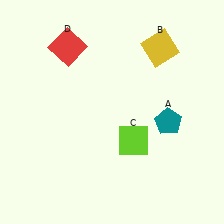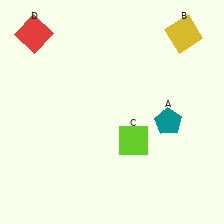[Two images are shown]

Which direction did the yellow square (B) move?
The yellow square (B) moved right.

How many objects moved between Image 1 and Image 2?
2 objects moved between the two images.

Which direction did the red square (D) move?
The red square (D) moved left.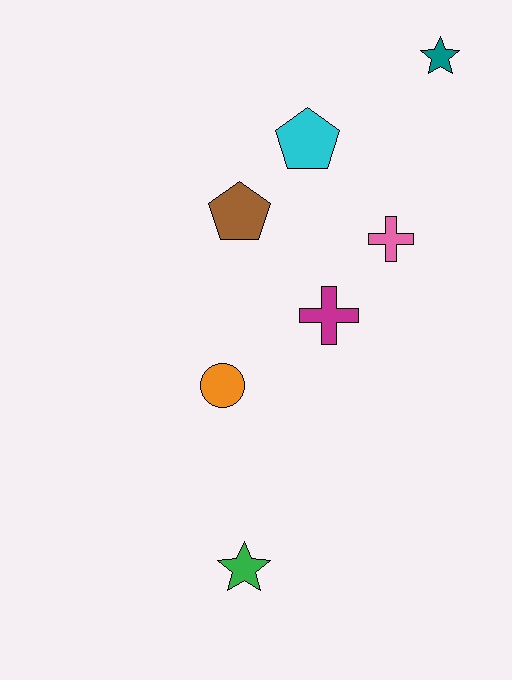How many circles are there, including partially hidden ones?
There is 1 circle.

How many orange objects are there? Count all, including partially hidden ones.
There is 1 orange object.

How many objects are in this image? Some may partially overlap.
There are 7 objects.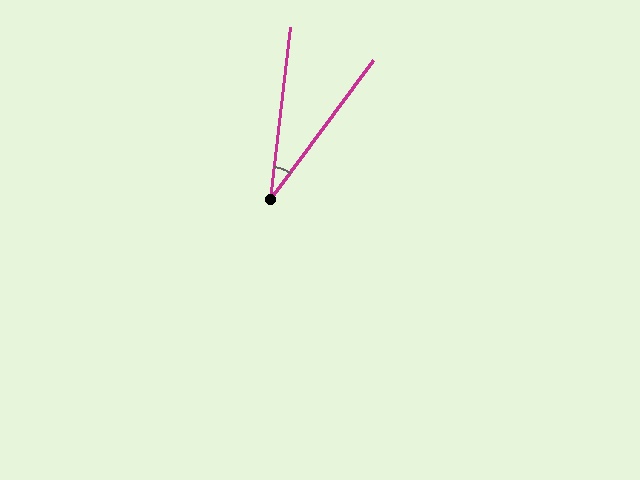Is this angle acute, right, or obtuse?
It is acute.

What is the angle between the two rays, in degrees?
Approximately 30 degrees.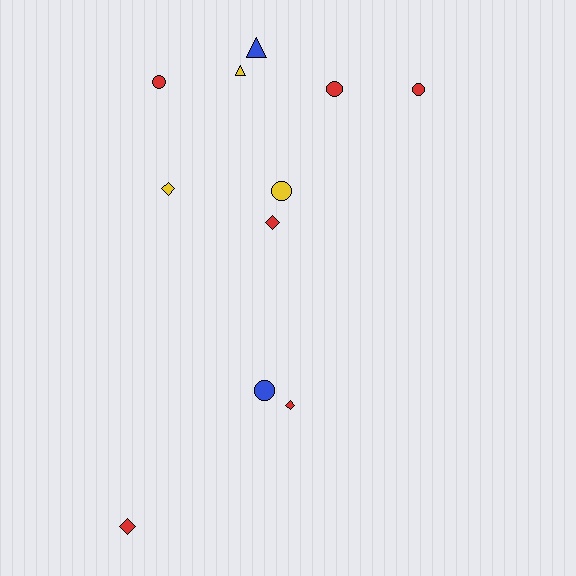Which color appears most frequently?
Red, with 6 objects.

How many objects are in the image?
There are 11 objects.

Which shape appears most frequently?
Circle, with 5 objects.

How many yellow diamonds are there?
There is 1 yellow diamond.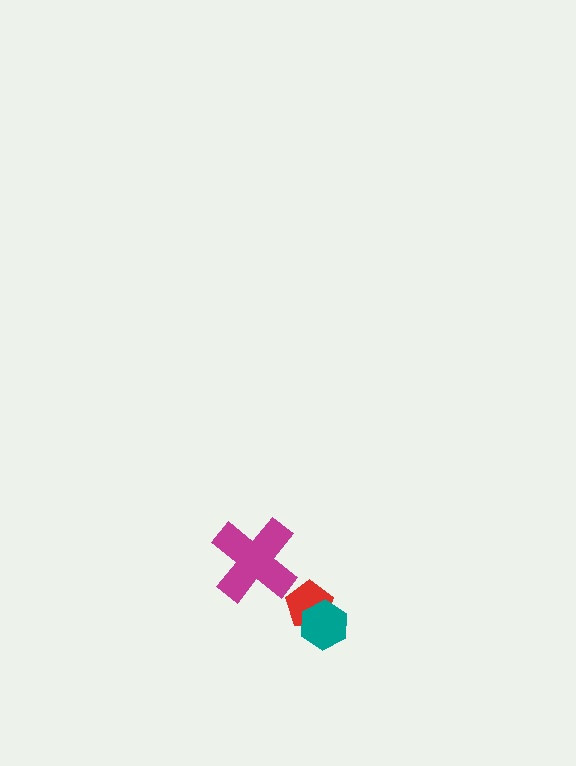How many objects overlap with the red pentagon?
1 object overlaps with the red pentagon.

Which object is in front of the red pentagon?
The teal hexagon is in front of the red pentagon.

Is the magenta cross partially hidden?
No, no other shape covers it.